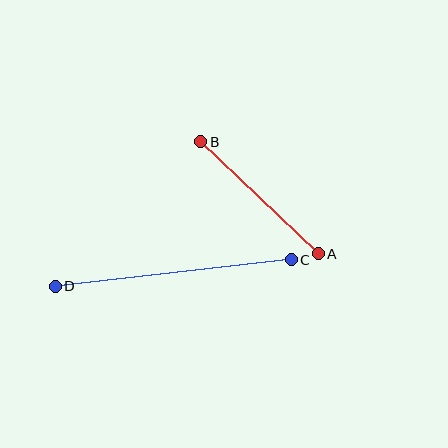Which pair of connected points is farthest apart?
Points C and D are farthest apart.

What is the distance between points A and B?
The distance is approximately 162 pixels.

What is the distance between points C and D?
The distance is approximately 238 pixels.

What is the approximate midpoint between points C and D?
The midpoint is at approximately (173, 273) pixels.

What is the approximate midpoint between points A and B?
The midpoint is at approximately (260, 198) pixels.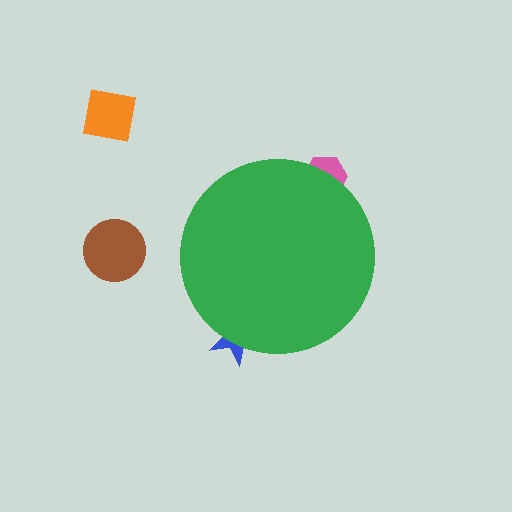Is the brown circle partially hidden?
No, the brown circle is fully visible.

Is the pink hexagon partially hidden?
Yes, the pink hexagon is partially hidden behind the green circle.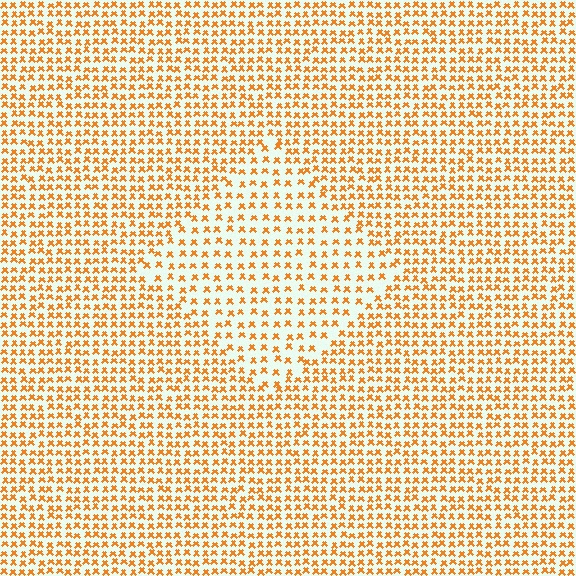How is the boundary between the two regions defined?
The boundary is defined by a change in element density (approximately 1.7x ratio). All elements are the same color, size, and shape.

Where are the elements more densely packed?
The elements are more densely packed outside the diamond boundary.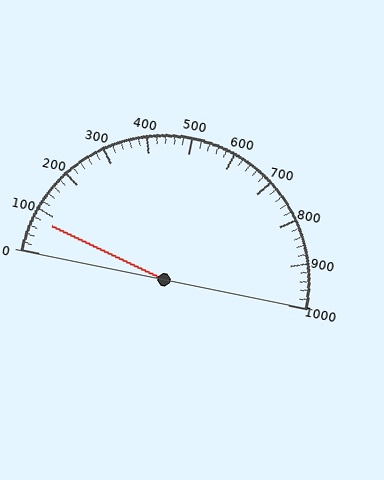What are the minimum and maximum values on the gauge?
The gauge ranges from 0 to 1000.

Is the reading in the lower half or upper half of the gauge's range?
The reading is in the lower half of the range (0 to 1000).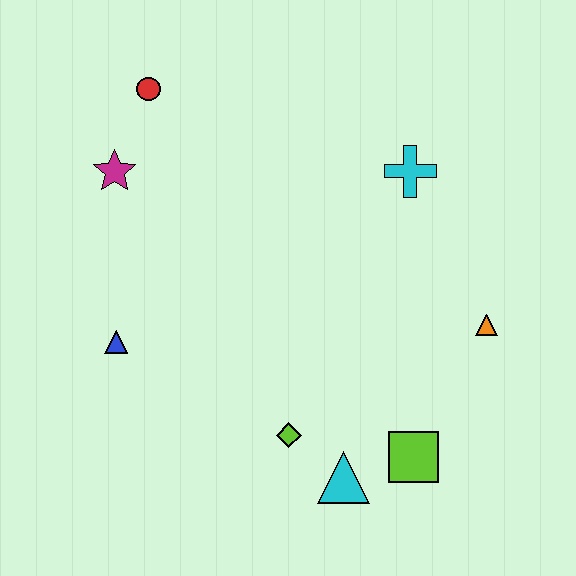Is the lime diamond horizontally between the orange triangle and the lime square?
No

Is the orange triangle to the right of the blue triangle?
Yes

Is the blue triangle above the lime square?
Yes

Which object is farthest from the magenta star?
The lime square is farthest from the magenta star.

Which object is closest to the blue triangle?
The magenta star is closest to the blue triangle.